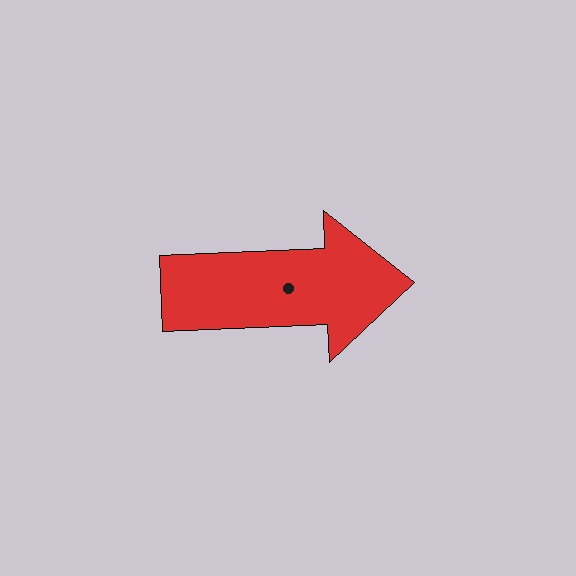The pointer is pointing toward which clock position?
Roughly 3 o'clock.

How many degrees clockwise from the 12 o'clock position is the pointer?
Approximately 88 degrees.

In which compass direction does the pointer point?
East.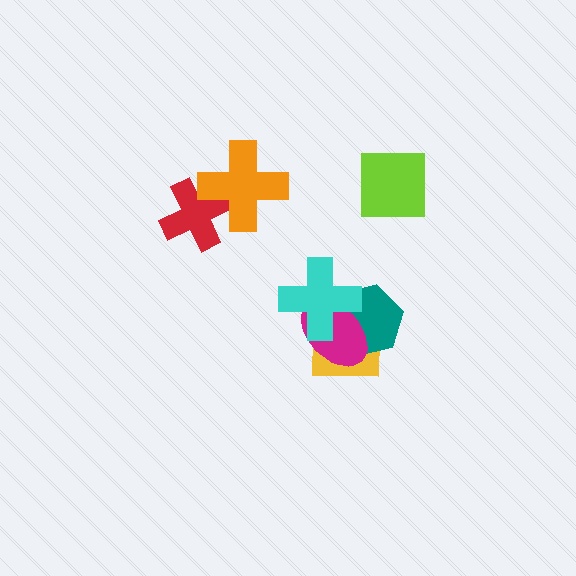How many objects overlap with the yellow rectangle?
3 objects overlap with the yellow rectangle.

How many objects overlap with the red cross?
1 object overlaps with the red cross.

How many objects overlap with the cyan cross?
3 objects overlap with the cyan cross.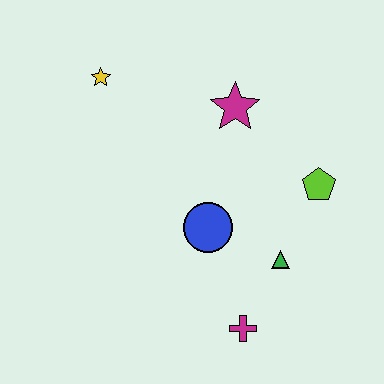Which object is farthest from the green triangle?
The yellow star is farthest from the green triangle.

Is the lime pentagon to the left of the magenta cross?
No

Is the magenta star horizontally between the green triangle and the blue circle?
Yes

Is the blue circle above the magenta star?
No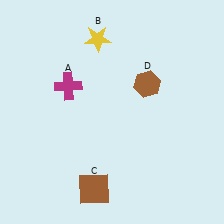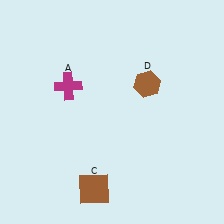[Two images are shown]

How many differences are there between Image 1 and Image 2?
There is 1 difference between the two images.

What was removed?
The yellow star (B) was removed in Image 2.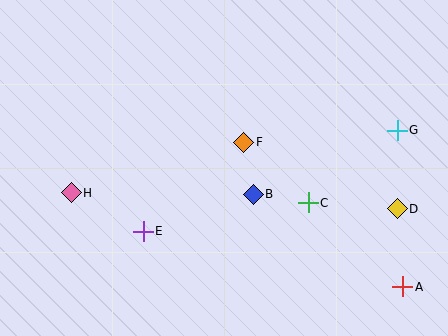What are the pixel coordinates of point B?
Point B is at (253, 194).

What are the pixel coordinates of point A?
Point A is at (403, 287).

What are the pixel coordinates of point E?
Point E is at (143, 231).